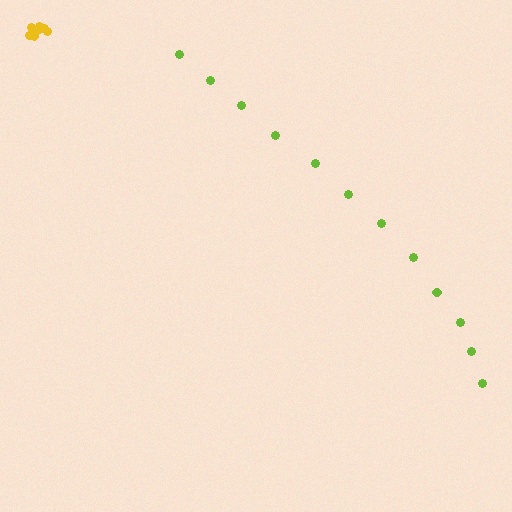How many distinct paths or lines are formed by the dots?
There are 2 distinct paths.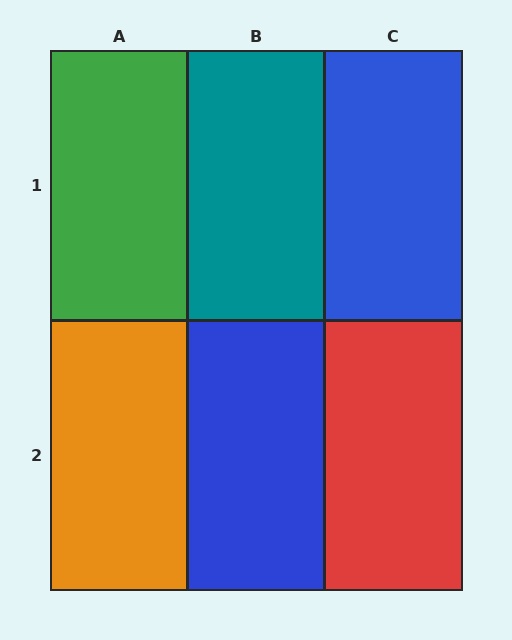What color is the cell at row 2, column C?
Red.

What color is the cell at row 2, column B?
Blue.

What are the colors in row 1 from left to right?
Green, teal, blue.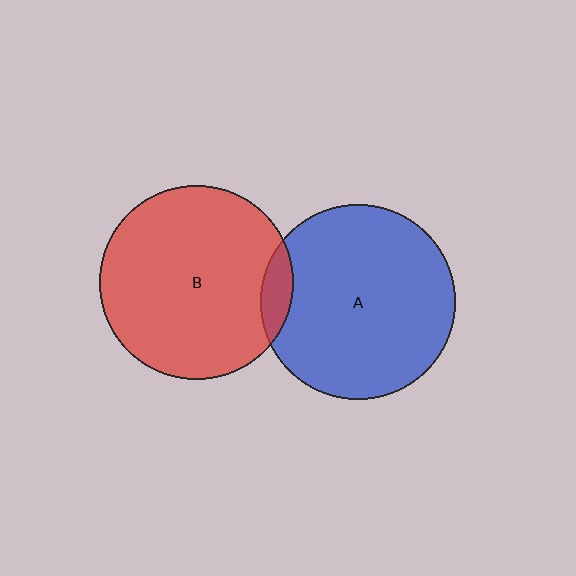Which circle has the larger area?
Circle A (blue).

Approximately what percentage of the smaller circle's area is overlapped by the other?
Approximately 10%.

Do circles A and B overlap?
Yes.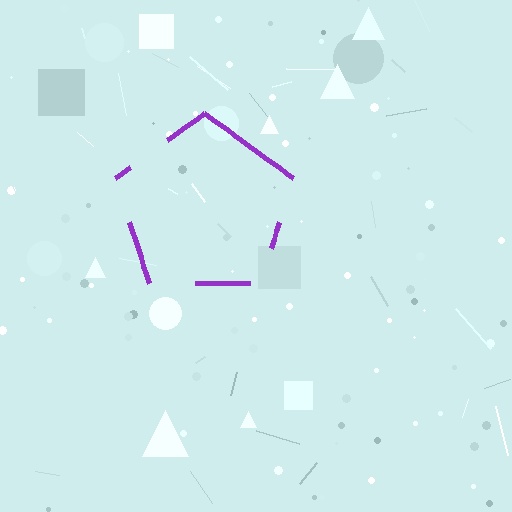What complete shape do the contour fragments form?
The contour fragments form a pentagon.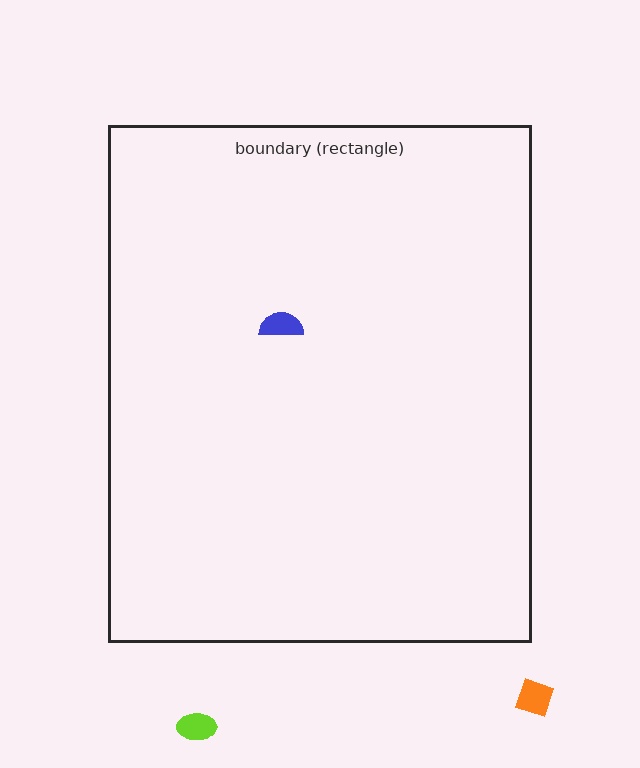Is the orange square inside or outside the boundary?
Outside.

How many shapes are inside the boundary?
1 inside, 2 outside.